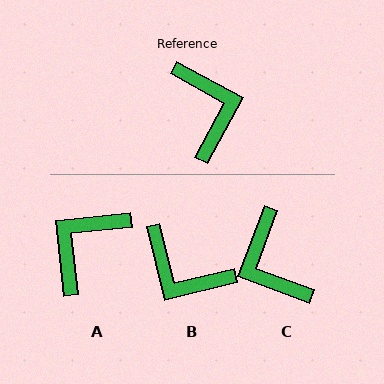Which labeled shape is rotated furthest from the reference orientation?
C, about 172 degrees away.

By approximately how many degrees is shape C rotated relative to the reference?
Approximately 172 degrees clockwise.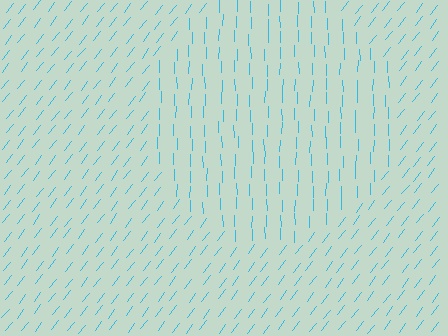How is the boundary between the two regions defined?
The boundary is defined purely by a change in line orientation (approximately 37 degrees difference). All lines are the same color and thickness.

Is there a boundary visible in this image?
Yes, there is a texture boundary formed by a change in line orientation.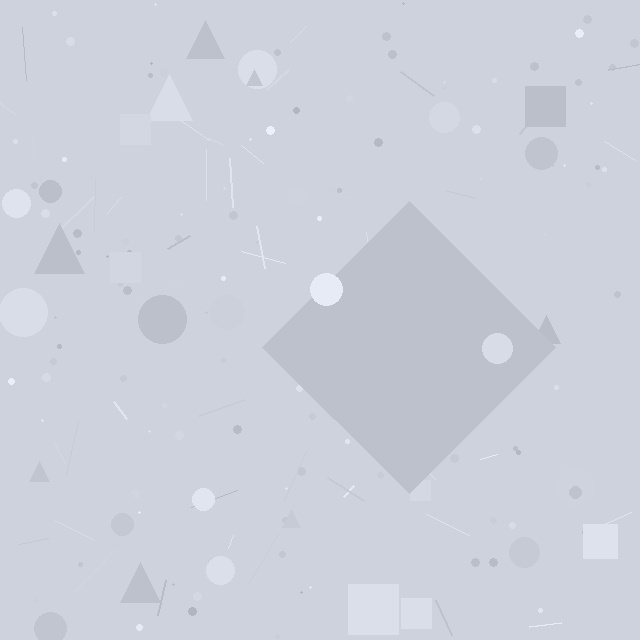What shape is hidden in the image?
A diamond is hidden in the image.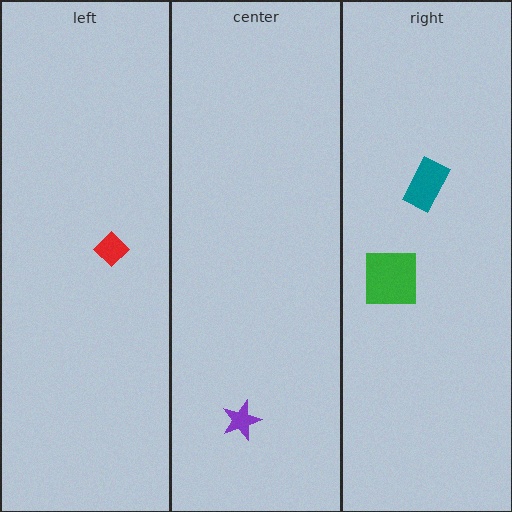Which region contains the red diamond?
The left region.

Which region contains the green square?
The right region.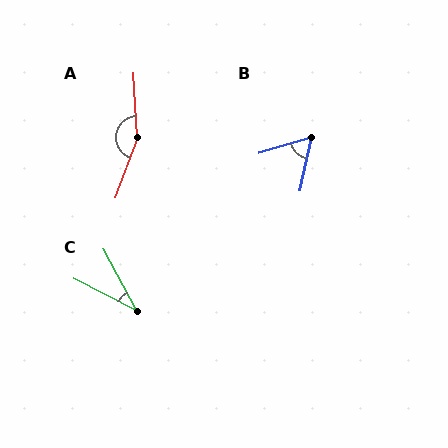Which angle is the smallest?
C, at approximately 34 degrees.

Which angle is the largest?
A, at approximately 156 degrees.